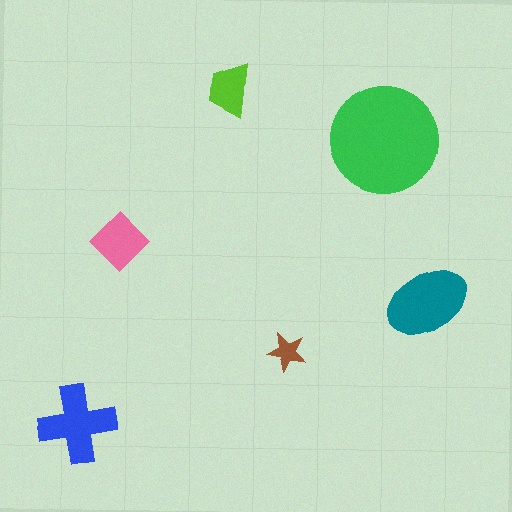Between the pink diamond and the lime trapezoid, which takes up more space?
The pink diamond.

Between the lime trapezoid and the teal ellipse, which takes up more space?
The teal ellipse.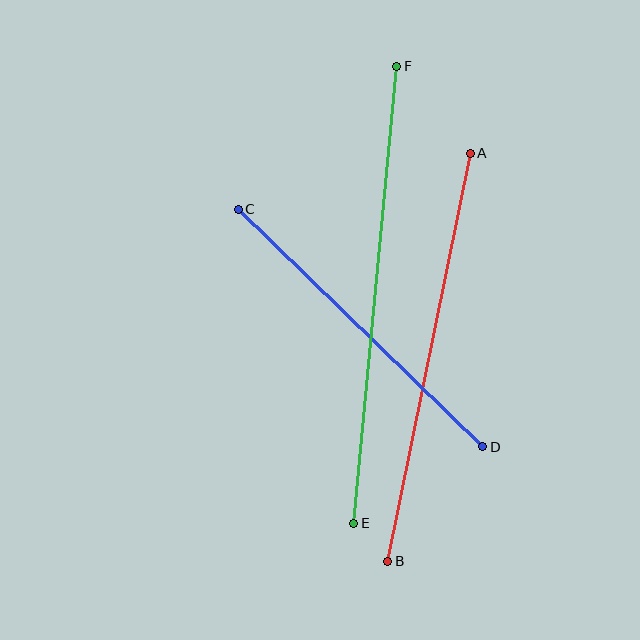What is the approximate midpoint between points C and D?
The midpoint is at approximately (361, 328) pixels.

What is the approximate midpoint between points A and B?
The midpoint is at approximately (429, 357) pixels.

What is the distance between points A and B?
The distance is approximately 416 pixels.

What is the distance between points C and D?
The distance is approximately 341 pixels.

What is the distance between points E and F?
The distance is approximately 459 pixels.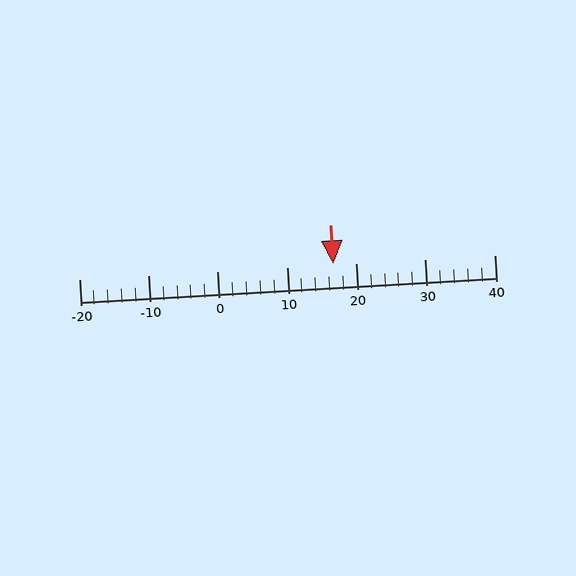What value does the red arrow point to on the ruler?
The red arrow points to approximately 17.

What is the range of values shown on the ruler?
The ruler shows values from -20 to 40.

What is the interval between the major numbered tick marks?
The major tick marks are spaced 10 units apart.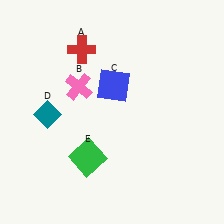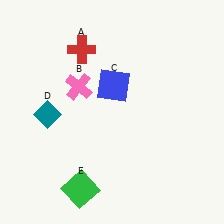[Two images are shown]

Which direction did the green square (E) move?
The green square (E) moved down.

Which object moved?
The green square (E) moved down.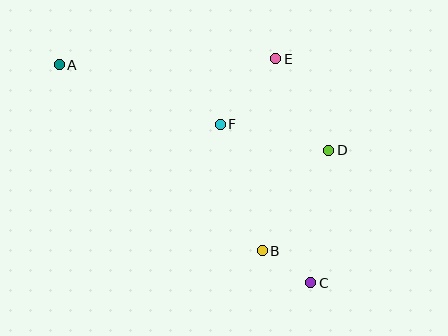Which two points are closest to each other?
Points B and C are closest to each other.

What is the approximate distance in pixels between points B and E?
The distance between B and E is approximately 192 pixels.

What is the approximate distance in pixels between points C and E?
The distance between C and E is approximately 226 pixels.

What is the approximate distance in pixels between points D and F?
The distance between D and F is approximately 111 pixels.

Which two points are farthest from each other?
Points A and C are farthest from each other.